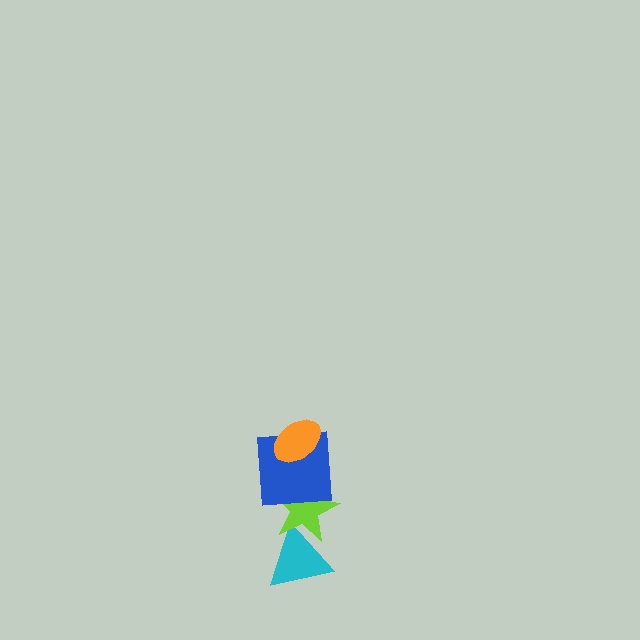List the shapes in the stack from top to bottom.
From top to bottom: the orange ellipse, the blue square, the lime star, the cyan triangle.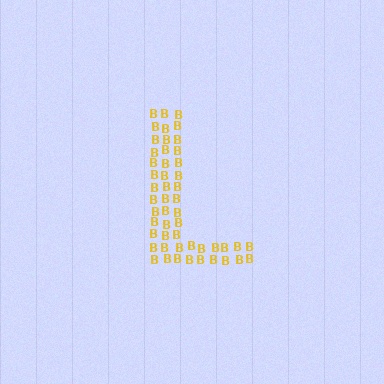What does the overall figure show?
The overall figure shows the letter L.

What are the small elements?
The small elements are letter B's.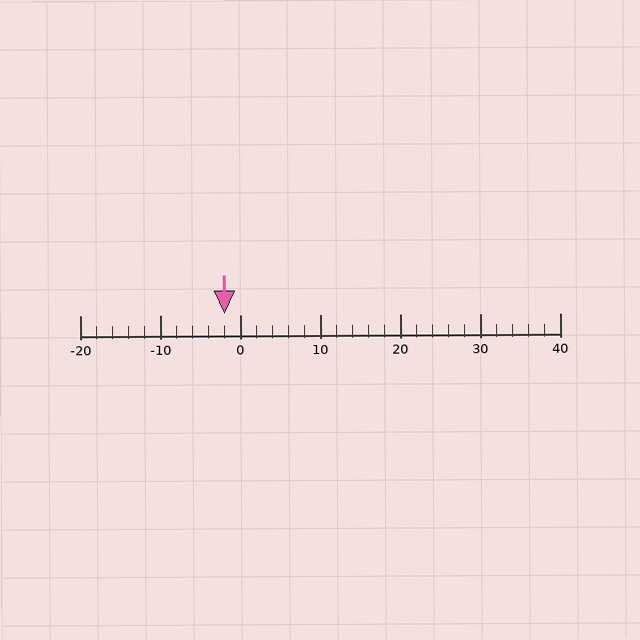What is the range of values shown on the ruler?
The ruler shows values from -20 to 40.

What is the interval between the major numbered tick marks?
The major tick marks are spaced 10 units apart.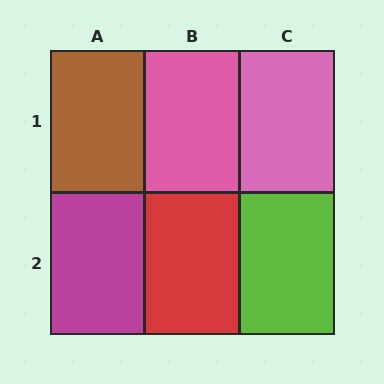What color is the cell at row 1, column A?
Brown.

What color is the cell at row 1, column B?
Pink.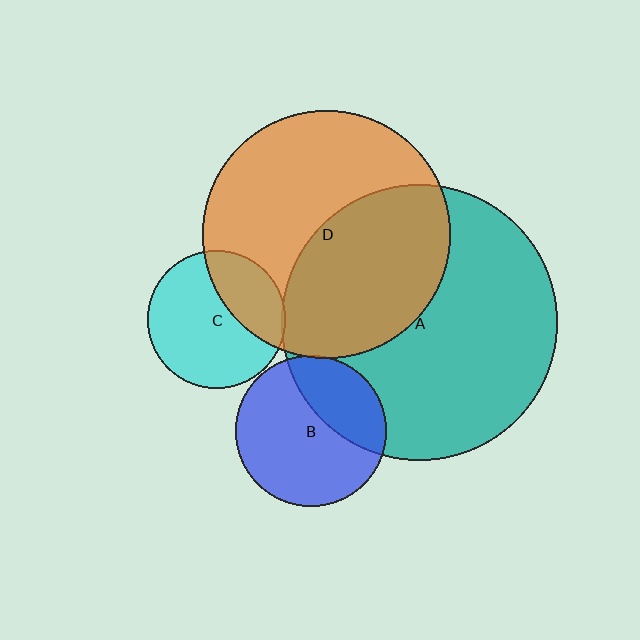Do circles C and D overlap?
Yes.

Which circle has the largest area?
Circle A (teal).